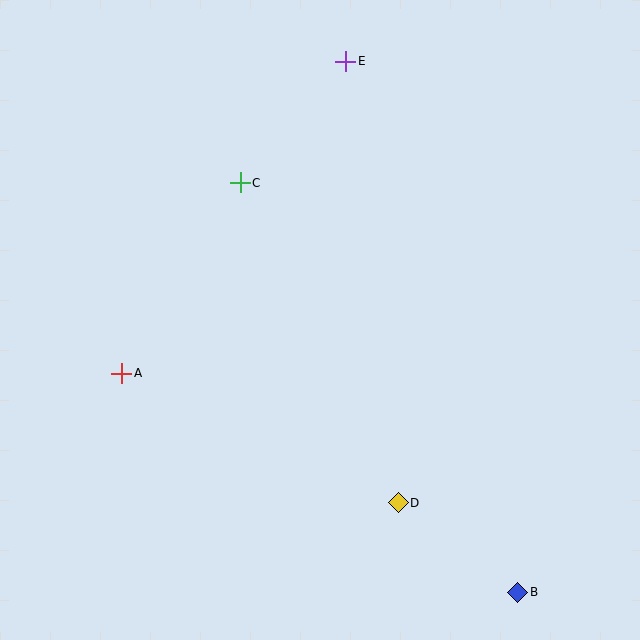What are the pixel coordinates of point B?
Point B is at (518, 592).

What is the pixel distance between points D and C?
The distance between D and C is 357 pixels.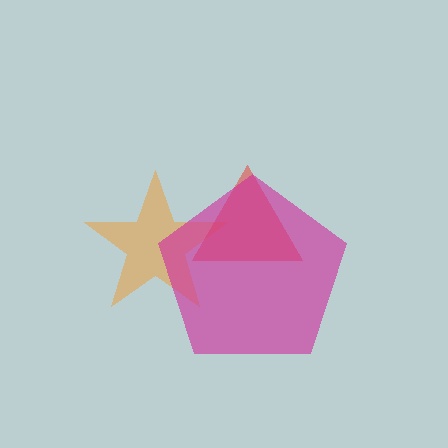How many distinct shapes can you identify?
There are 3 distinct shapes: an orange star, a red triangle, a magenta pentagon.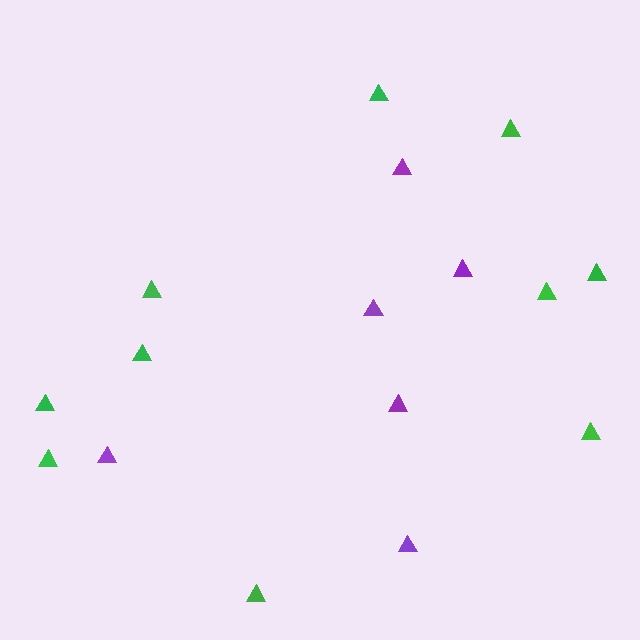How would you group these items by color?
There are 2 groups: one group of green triangles (10) and one group of purple triangles (6).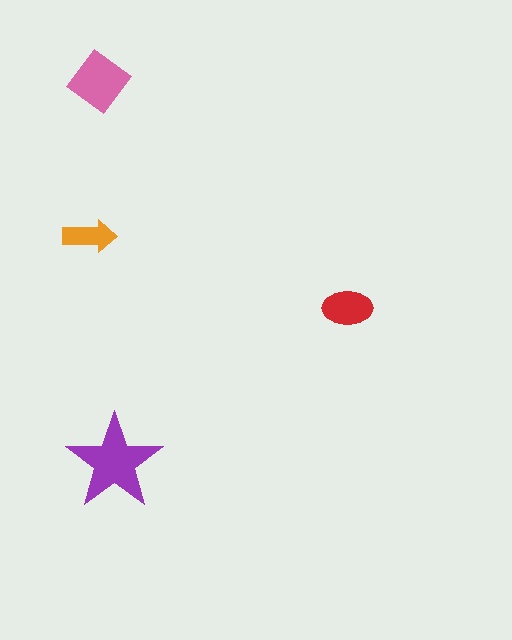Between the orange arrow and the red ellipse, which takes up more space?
The red ellipse.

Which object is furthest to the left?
The orange arrow is leftmost.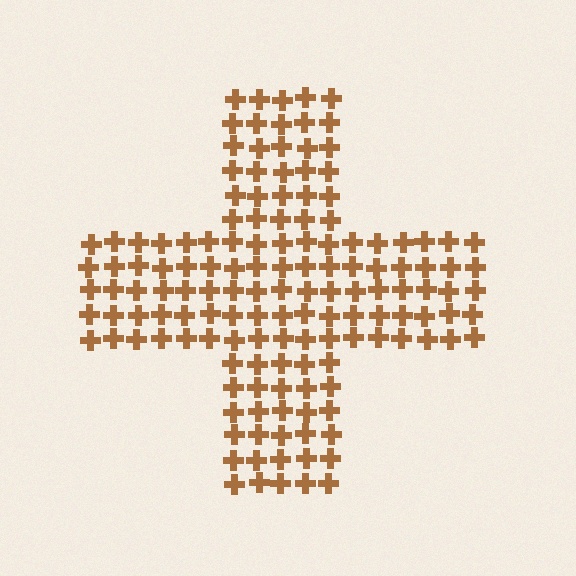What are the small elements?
The small elements are crosses.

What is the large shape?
The large shape is a cross.